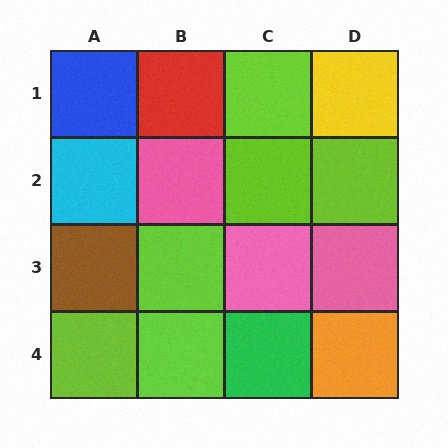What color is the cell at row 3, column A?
Brown.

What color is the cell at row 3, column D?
Pink.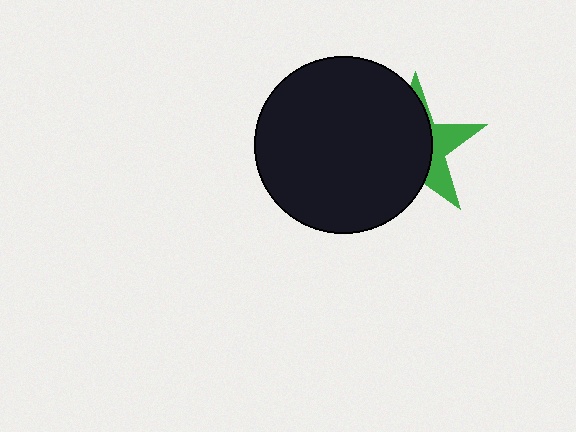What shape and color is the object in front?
The object in front is a black circle.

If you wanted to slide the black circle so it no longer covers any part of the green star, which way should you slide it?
Slide it left — that is the most direct way to separate the two shapes.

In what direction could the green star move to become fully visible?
The green star could move right. That would shift it out from behind the black circle entirely.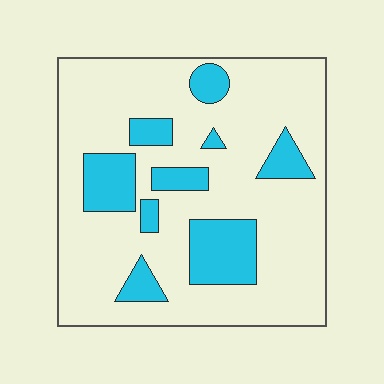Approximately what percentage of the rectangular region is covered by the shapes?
Approximately 20%.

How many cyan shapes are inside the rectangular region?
9.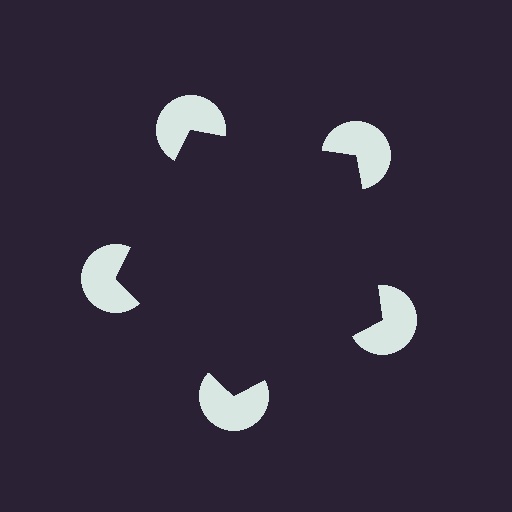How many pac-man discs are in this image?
There are 5 — one at each vertex of the illusory pentagon.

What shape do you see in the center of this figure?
An illusory pentagon — its edges are inferred from the aligned wedge cuts in the pac-man discs, not physically drawn.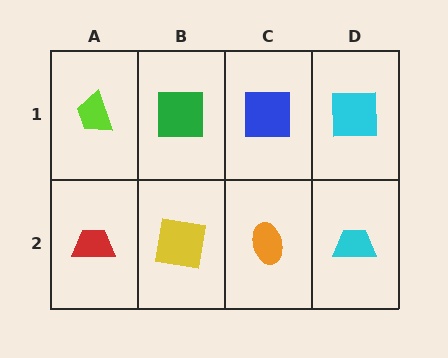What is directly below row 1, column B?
A yellow square.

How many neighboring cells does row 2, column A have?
2.